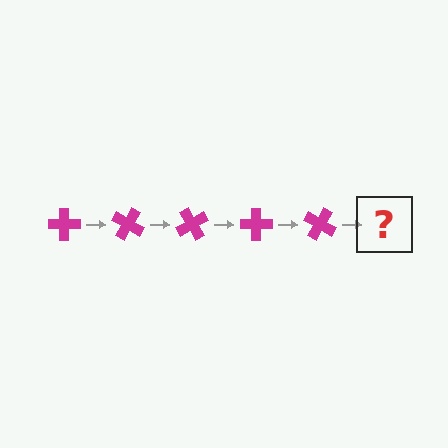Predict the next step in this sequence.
The next step is a magenta cross rotated 150 degrees.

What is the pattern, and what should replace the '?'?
The pattern is that the cross rotates 30 degrees each step. The '?' should be a magenta cross rotated 150 degrees.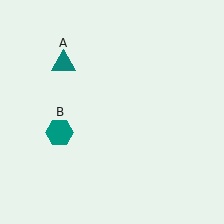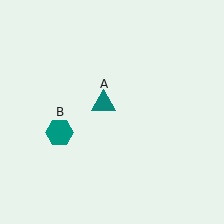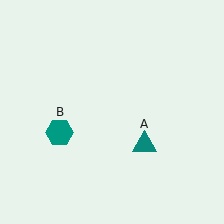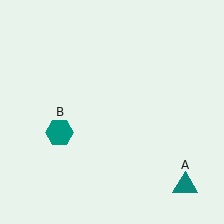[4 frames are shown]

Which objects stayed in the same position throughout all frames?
Teal hexagon (object B) remained stationary.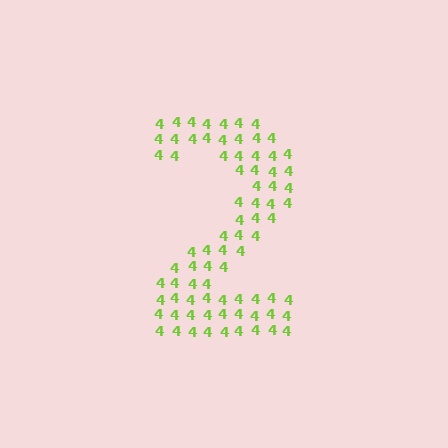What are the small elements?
The small elements are digit 4's.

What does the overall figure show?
The overall figure shows the digit 2.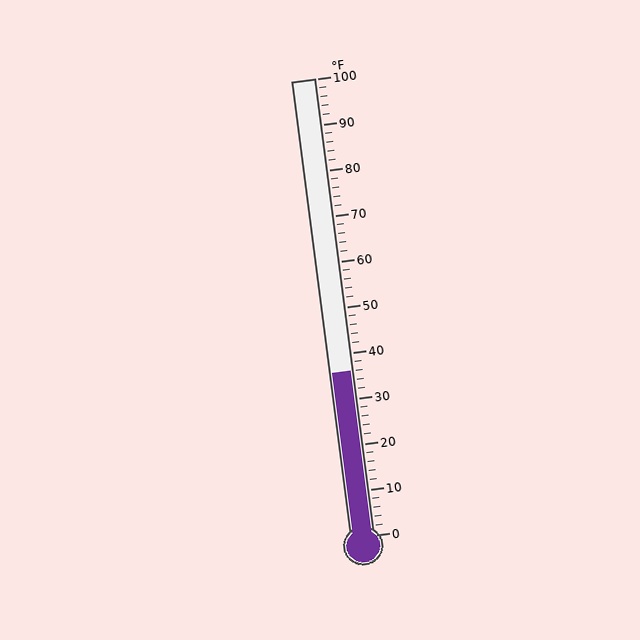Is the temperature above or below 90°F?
The temperature is below 90°F.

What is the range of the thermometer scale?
The thermometer scale ranges from 0°F to 100°F.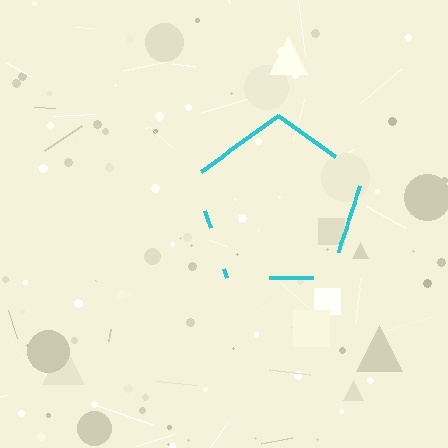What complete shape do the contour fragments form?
The contour fragments form a pentagon.